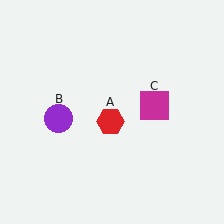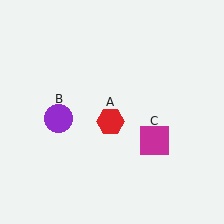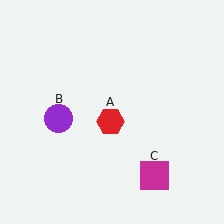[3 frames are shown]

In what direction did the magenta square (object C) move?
The magenta square (object C) moved down.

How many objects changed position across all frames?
1 object changed position: magenta square (object C).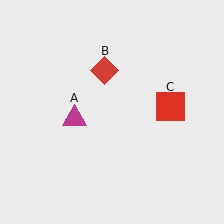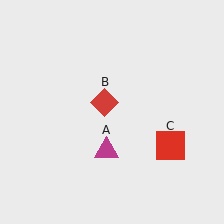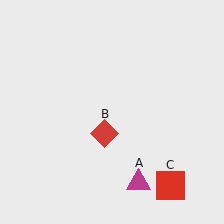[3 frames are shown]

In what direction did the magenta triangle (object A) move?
The magenta triangle (object A) moved down and to the right.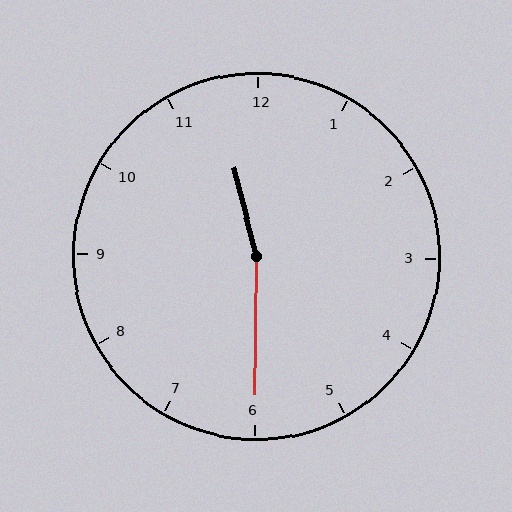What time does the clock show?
11:30.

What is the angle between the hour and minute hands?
Approximately 165 degrees.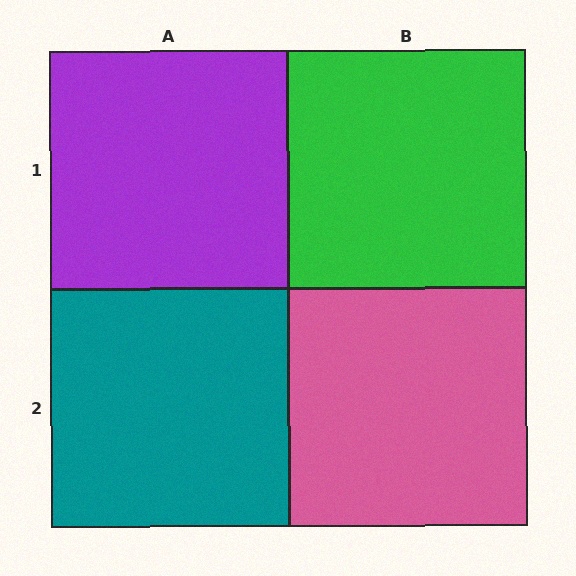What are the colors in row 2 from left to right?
Teal, pink.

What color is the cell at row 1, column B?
Green.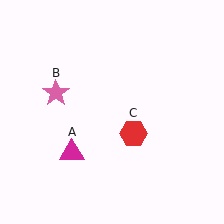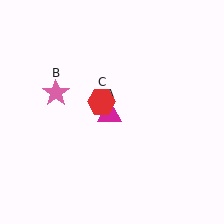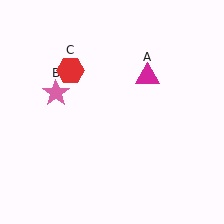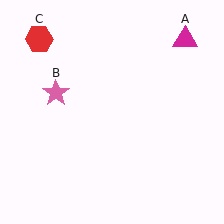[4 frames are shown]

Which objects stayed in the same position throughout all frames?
Pink star (object B) remained stationary.